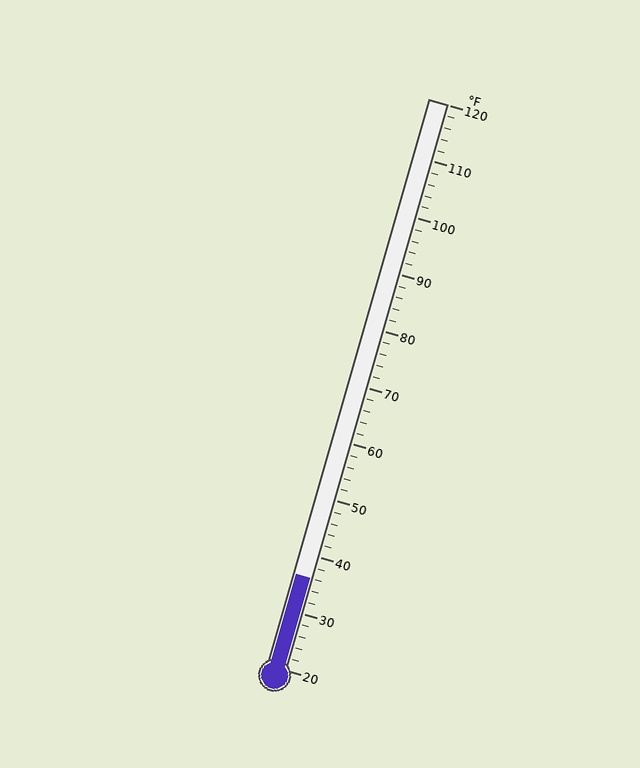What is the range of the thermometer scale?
The thermometer scale ranges from 20°F to 120°F.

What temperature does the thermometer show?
The thermometer shows approximately 36°F.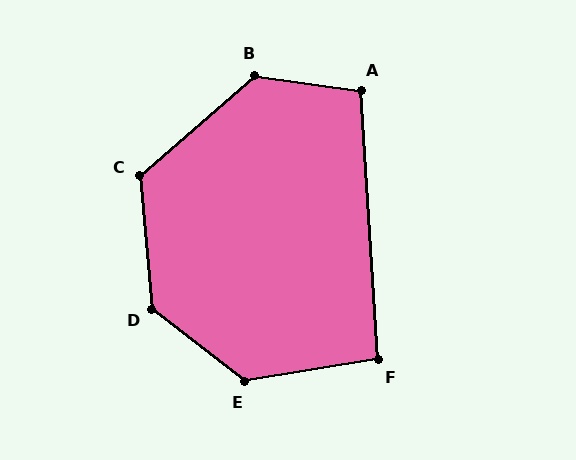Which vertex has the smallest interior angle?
F, at approximately 96 degrees.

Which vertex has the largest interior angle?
D, at approximately 133 degrees.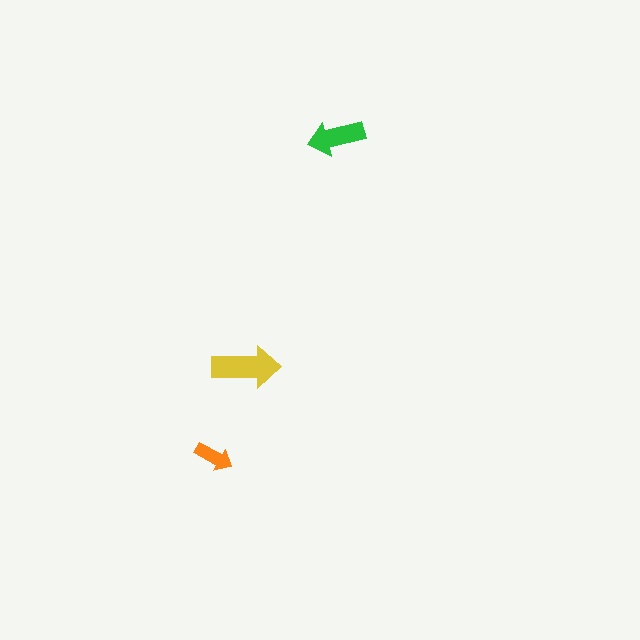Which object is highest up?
The green arrow is topmost.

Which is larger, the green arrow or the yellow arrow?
The yellow one.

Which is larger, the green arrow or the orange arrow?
The green one.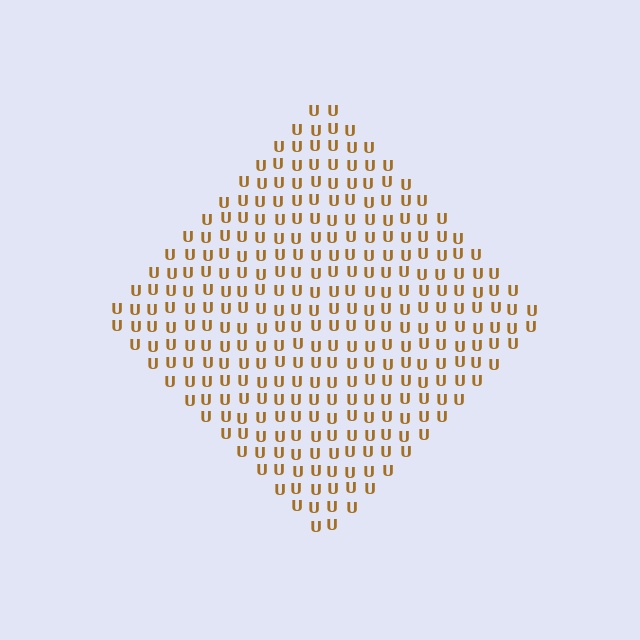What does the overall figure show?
The overall figure shows a diamond.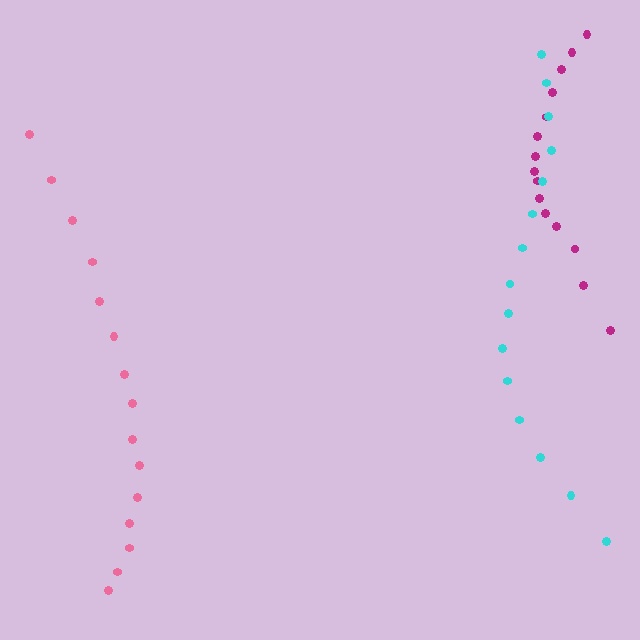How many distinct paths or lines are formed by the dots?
There are 3 distinct paths.